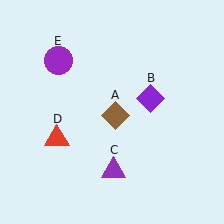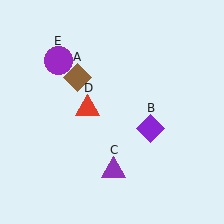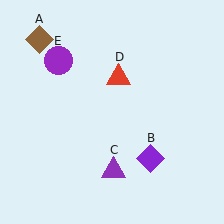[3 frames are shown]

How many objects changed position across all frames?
3 objects changed position: brown diamond (object A), purple diamond (object B), red triangle (object D).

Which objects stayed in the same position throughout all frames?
Purple triangle (object C) and purple circle (object E) remained stationary.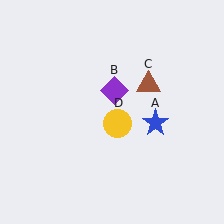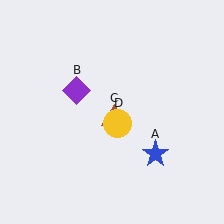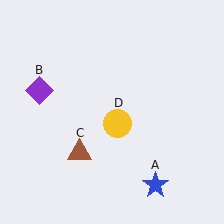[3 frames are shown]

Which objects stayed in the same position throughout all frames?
Yellow circle (object D) remained stationary.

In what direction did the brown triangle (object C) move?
The brown triangle (object C) moved down and to the left.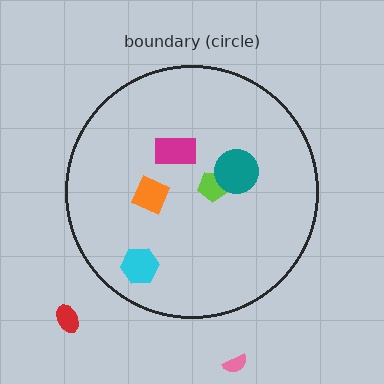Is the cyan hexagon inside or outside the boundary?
Inside.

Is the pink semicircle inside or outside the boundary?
Outside.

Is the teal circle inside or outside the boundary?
Inside.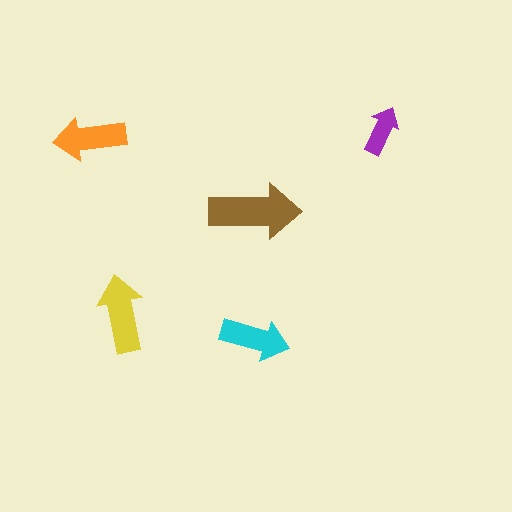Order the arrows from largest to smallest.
the brown one, the yellow one, the orange one, the cyan one, the purple one.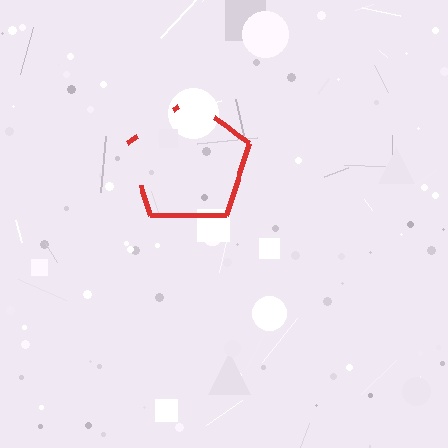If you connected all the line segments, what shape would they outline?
They would outline a pentagon.